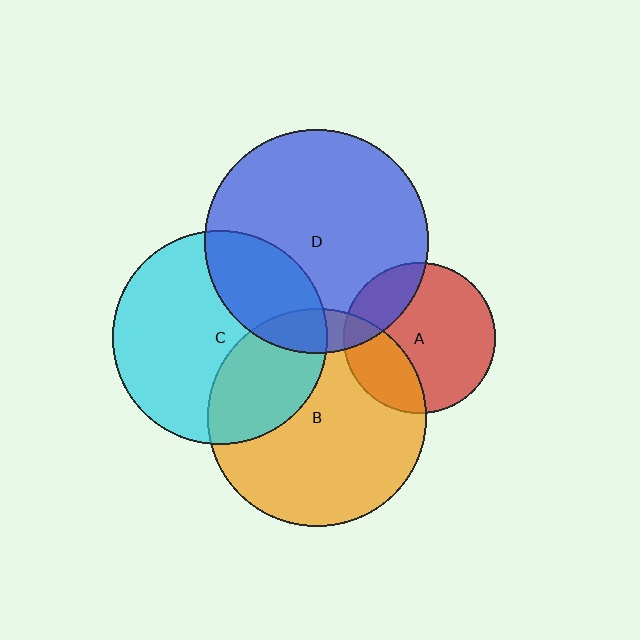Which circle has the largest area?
Circle D (blue).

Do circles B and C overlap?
Yes.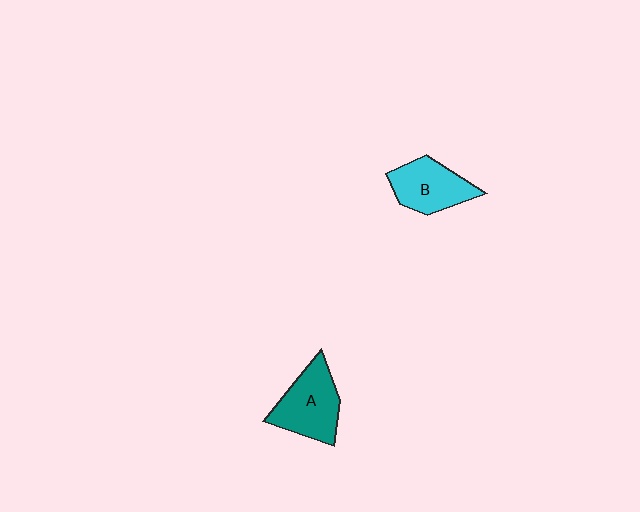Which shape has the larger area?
Shape A (teal).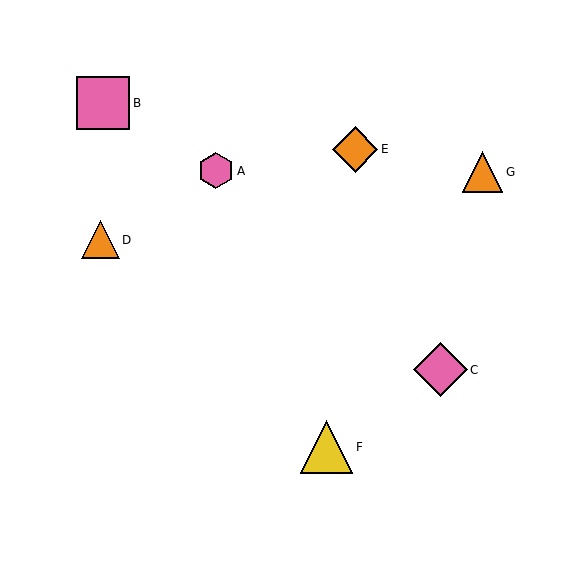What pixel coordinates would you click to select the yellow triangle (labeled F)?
Click at (326, 447) to select the yellow triangle F.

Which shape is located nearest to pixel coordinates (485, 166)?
The orange triangle (labeled G) at (483, 172) is nearest to that location.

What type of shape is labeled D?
Shape D is an orange triangle.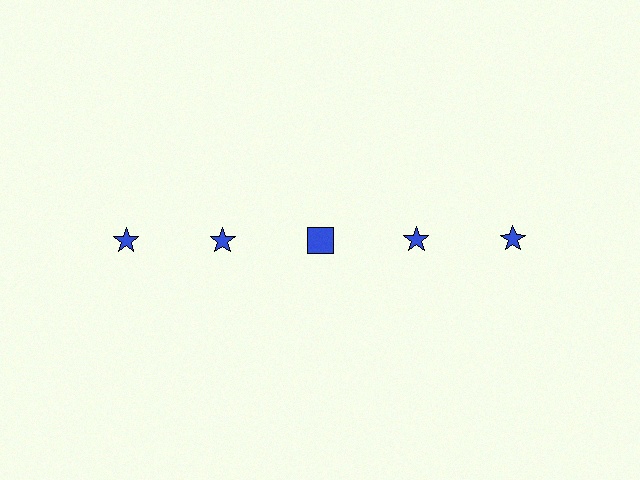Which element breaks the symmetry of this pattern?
The blue square in the top row, center column breaks the symmetry. All other shapes are blue stars.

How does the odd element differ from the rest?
It has a different shape: square instead of star.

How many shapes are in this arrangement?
There are 5 shapes arranged in a grid pattern.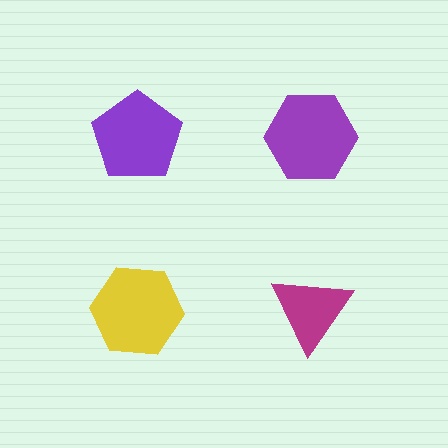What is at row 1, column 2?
A purple hexagon.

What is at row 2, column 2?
A magenta triangle.